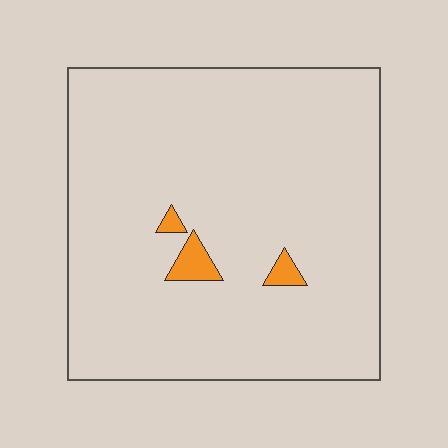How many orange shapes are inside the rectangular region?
3.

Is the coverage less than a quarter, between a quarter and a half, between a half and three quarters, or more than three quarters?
Less than a quarter.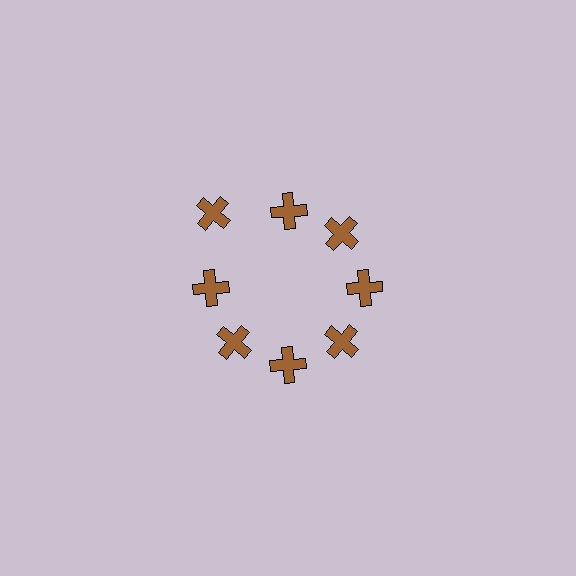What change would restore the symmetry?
The symmetry would be restored by moving it inward, back onto the ring so that all 8 crosses sit at equal angles and equal distance from the center.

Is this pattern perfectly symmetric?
No. The 8 brown crosses are arranged in a ring, but one element near the 10 o'clock position is pushed outward from the center, breaking the 8-fold rotational symmetry.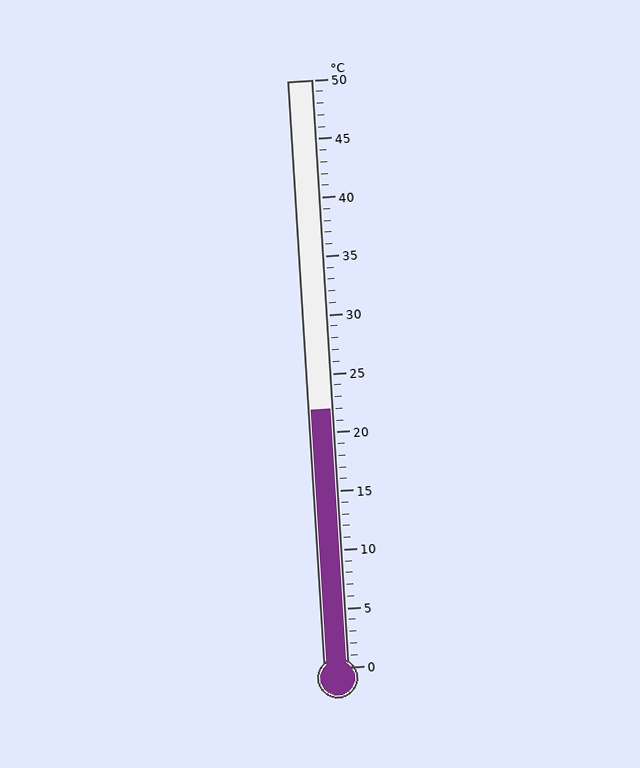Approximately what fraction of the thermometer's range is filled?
The thermometer is filled to approximately 45% of its range.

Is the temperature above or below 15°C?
The temperature is above 15°C.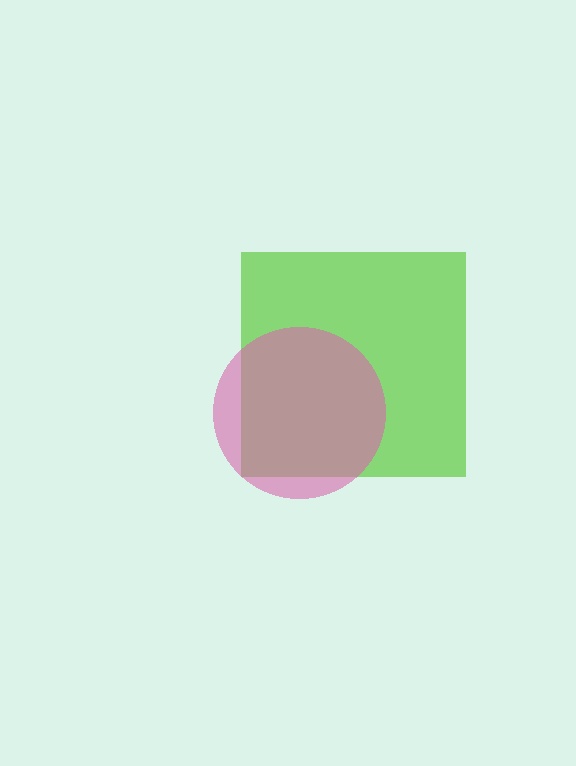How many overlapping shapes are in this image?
There are 2 overlapping shapes in the image.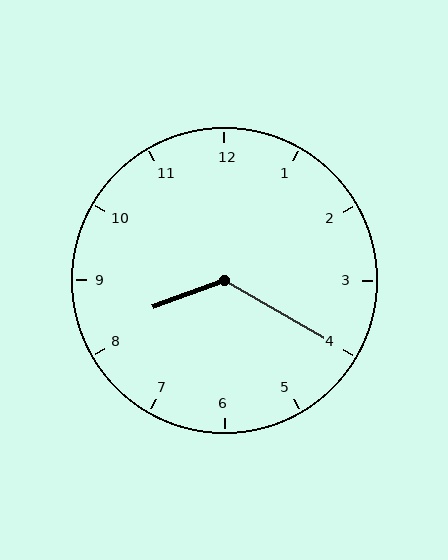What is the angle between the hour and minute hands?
Approximately 130 degrees.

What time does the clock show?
8:20.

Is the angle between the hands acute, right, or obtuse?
It is obtuse.